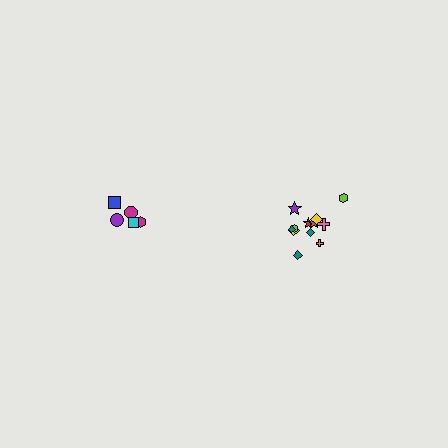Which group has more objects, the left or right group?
The right group.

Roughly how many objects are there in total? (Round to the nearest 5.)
Roughly 15 objects in total.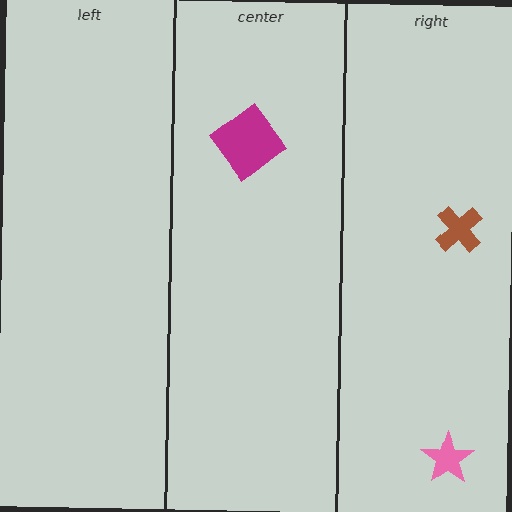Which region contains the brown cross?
The right region.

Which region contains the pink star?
The right region.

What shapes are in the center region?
The magenta diamond.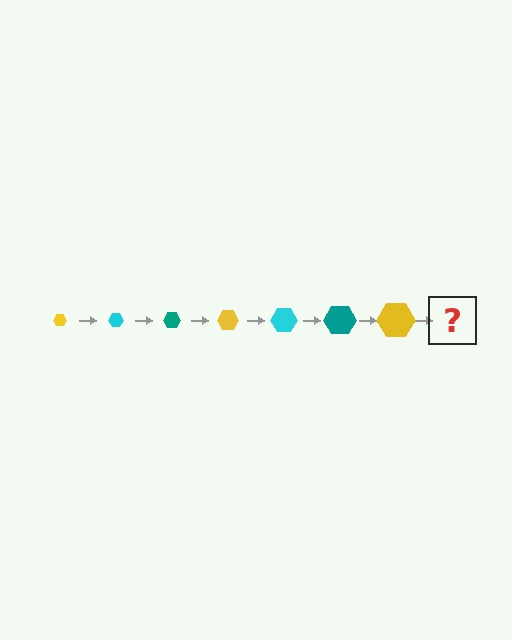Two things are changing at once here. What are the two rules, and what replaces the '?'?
The two rules are that the hexagon grows larger each step and the color cycles through yellow, cyan, and teal. The '?' should be a cyan hexagon, larger than the previous one.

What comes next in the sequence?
The next element should be a cyan hexagon, larger than the previous one.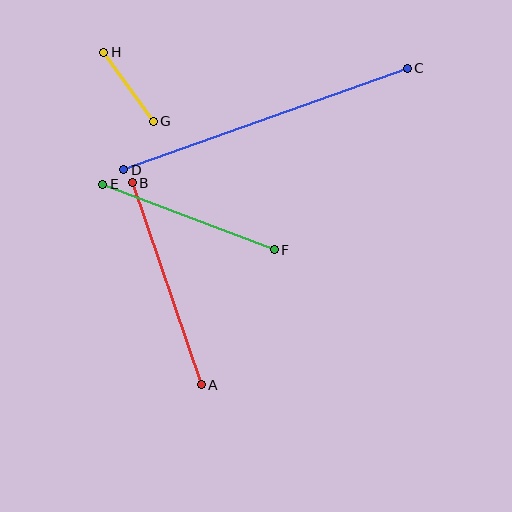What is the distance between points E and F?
The distance is approximately 183 pixels.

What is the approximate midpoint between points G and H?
The midpoint is at approximately (128, 87) pixels.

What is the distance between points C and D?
The distance is approximately 301 pixels.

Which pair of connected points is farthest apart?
Points C and D are farthest apart.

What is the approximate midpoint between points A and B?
The midpoint is at approximately (167, 284) pixels.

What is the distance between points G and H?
The distance is approximately 85 pixels.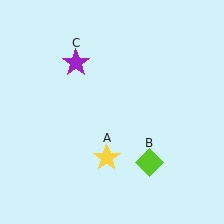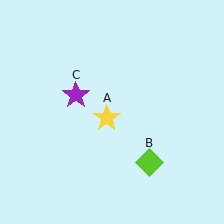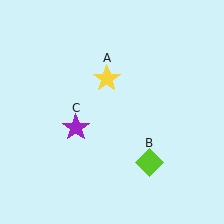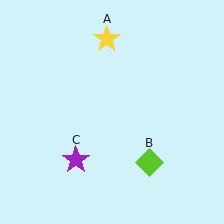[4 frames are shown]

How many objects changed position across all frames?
2 objects changed position: yellow star (object A), purple star (object C).